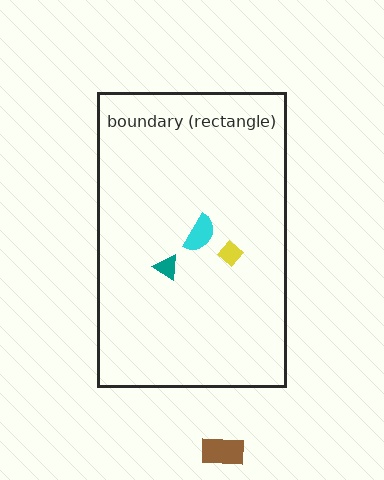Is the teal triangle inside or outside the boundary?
Inside.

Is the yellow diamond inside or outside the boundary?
Inside.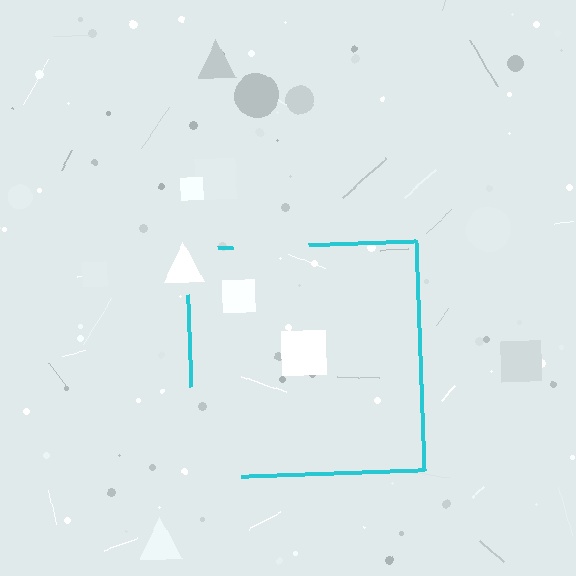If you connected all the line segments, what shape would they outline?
They would outline a square.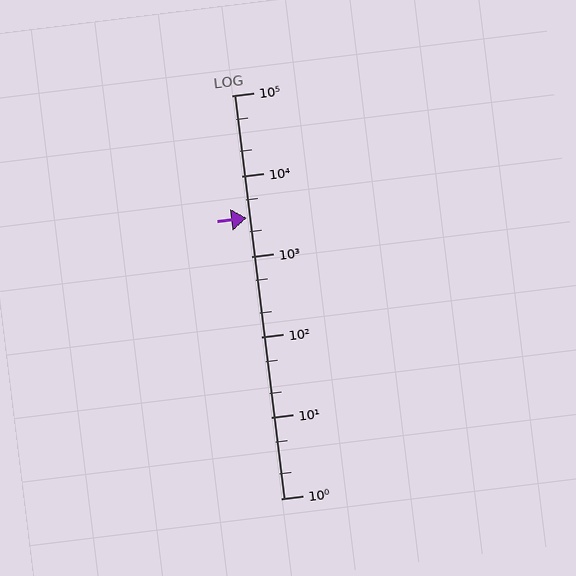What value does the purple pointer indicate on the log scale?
The pointer indicates approximately 3000.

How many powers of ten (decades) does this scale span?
The scale spans 5 decades, from 1 to 100000.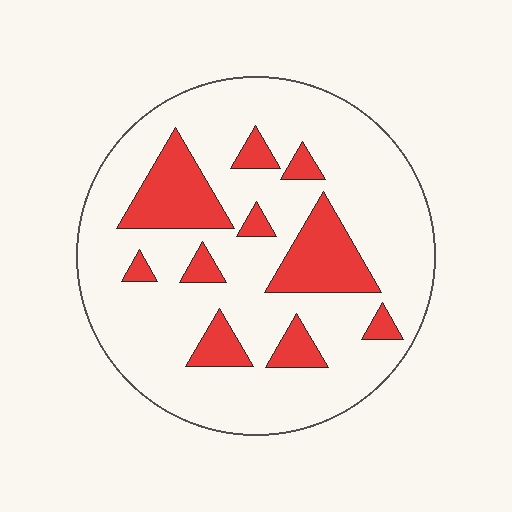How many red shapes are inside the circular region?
10.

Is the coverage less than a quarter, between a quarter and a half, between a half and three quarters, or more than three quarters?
Less than a quarter.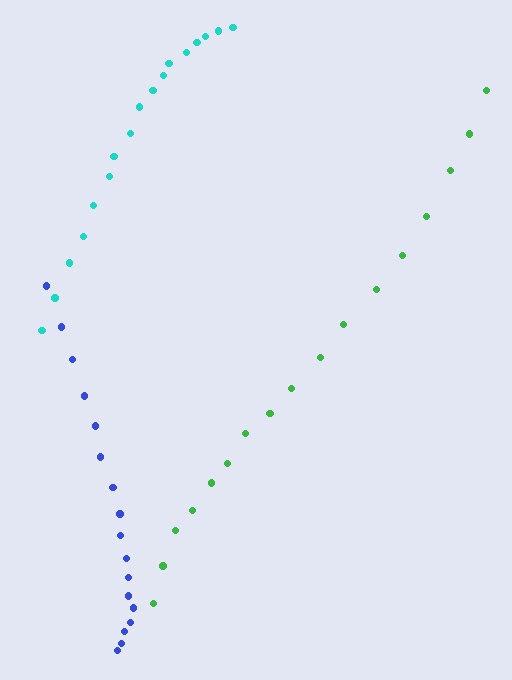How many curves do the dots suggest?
There are 3 distinct paths.